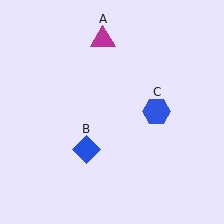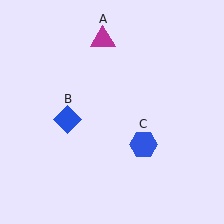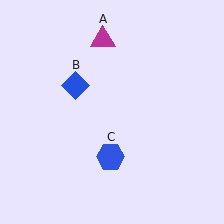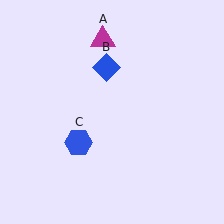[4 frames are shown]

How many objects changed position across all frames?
2 objects changed position: blue diamond (object B), blue hexagon (object C).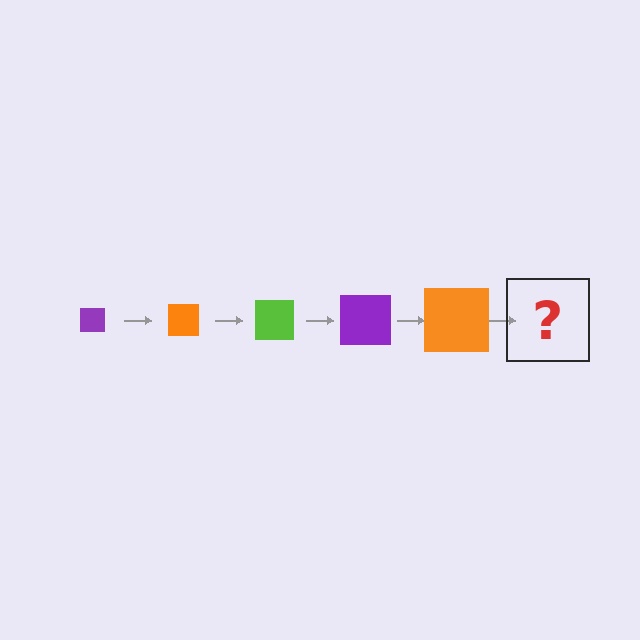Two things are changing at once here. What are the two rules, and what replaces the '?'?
The two rules are that the square grows larger each step and the color cycles through purple, orange, and lime. The '?' should be a lime square, larger than the previous one.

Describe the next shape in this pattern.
It should be a lime square, larger than the previous one.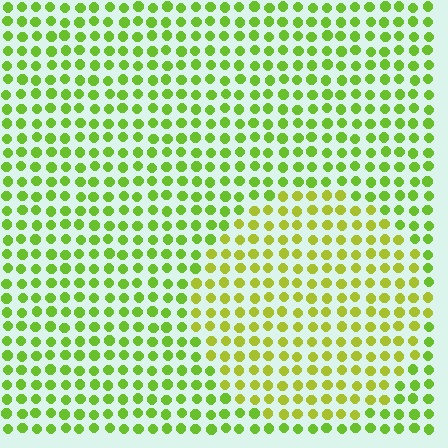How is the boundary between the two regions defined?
The boundary is defined purely by a slight shift in hue (about 25 degrees). Spacing, size, and orientation are identical on both sides.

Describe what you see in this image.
The image is filled with small lime elements in a uniform arrangement. A circle-shaped region is visible where the elements are tinted to a slightly different hue, forming a subtle color boundary.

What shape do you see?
I see a circle.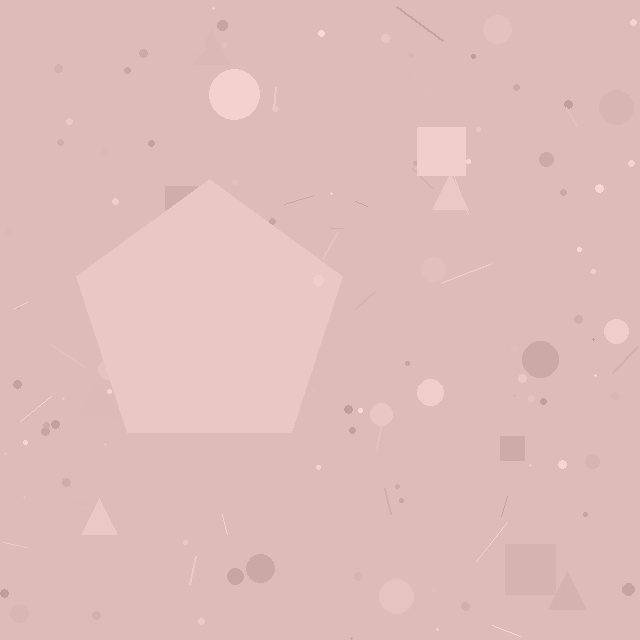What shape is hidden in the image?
A pentagon is hidden in the image.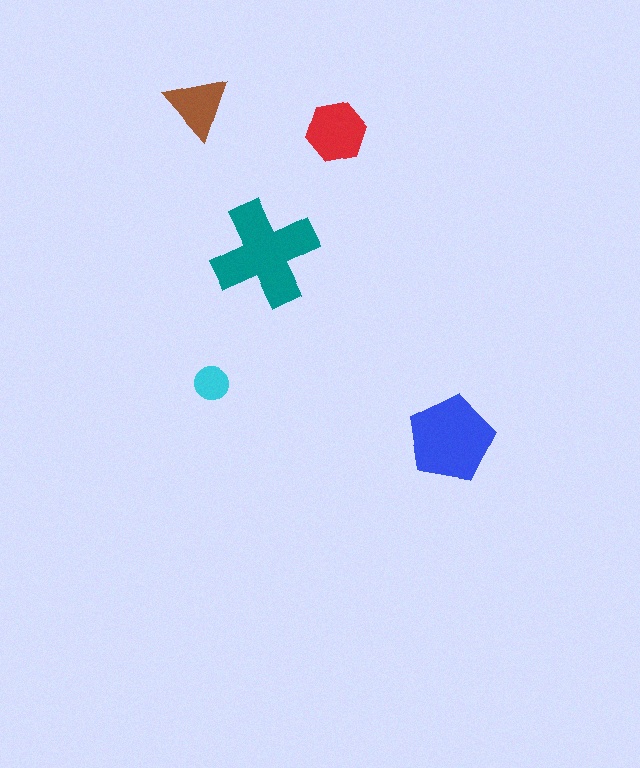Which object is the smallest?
The cyan circle.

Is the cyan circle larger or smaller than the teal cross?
Smaller.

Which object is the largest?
The teal cross.